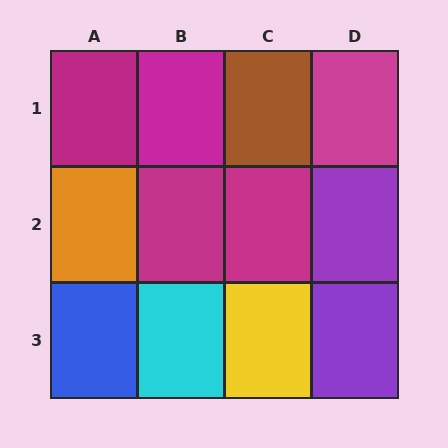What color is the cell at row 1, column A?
Magenta.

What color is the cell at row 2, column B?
Magenta.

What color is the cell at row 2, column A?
Orange.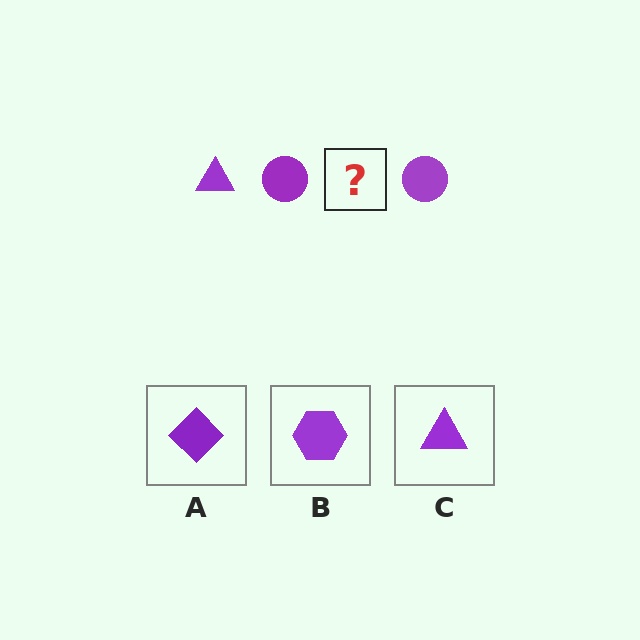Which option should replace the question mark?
Option C.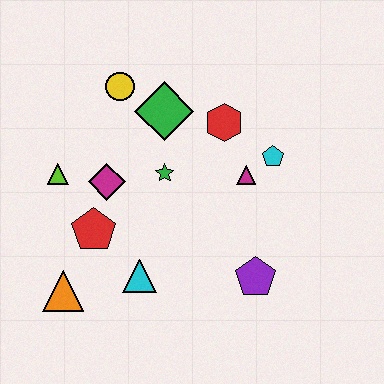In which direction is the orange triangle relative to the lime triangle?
The orange triangle is below the lime triangle.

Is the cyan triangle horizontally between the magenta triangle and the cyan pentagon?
No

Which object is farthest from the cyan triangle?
The yellow circle is farthest from the cyan triangle.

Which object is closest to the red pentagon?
The magenta diamond is closest to the red pentagon.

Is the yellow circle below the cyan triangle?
No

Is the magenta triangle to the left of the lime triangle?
No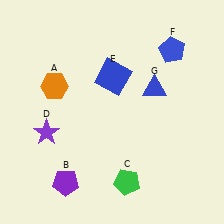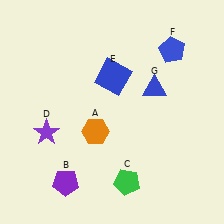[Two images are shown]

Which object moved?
The orange hexagon (A) moved down.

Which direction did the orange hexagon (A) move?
The orange hexagon (A) moved down.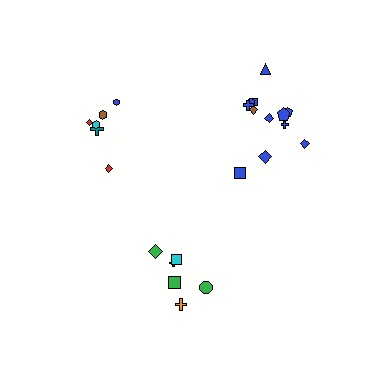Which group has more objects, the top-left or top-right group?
The top-right group.